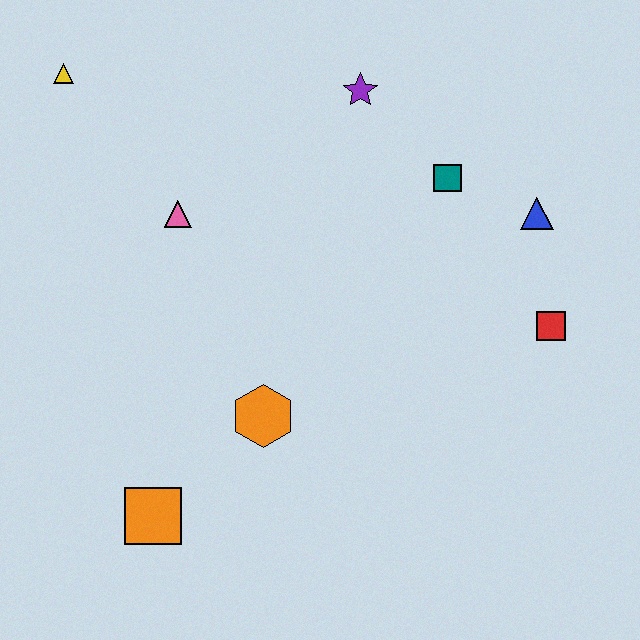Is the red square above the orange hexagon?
Yes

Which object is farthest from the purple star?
The orange square is farthest from the purple star.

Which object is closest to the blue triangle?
The teal square is closest to the blue triangle.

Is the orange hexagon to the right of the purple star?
No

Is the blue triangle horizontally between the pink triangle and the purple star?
No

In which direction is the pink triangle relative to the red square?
The pink triangle is to the left of the red square.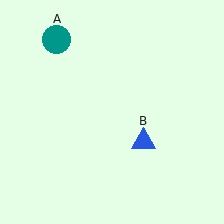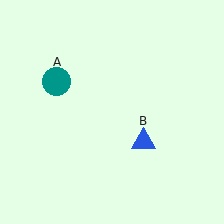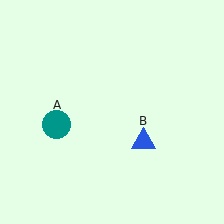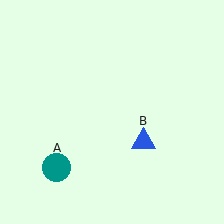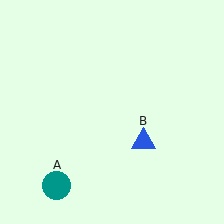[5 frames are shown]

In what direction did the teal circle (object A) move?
The teal circle (object A) moved down.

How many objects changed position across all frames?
1 object changed position: teal circle (object A).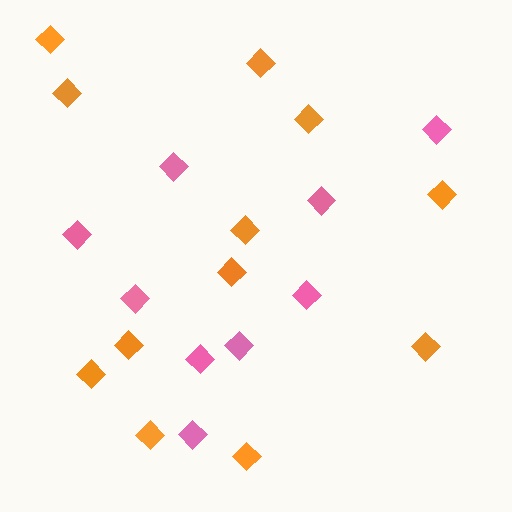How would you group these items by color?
There are 2 groups: one group of pink diamonds (9) and one group of orange diamonds (12).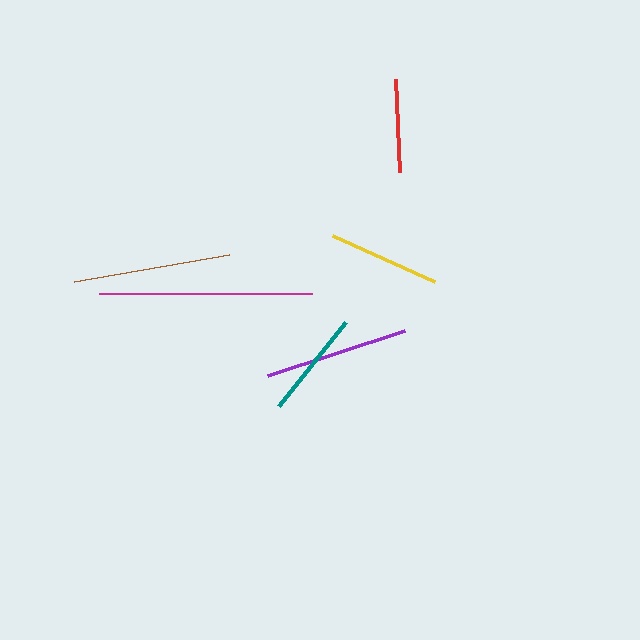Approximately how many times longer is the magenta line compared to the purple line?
The magenta line is approximately 1.5 times the length of the purple line.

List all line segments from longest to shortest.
From longest to shortest: magenta, brown, purple, yellow, teal, red.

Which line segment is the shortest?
The red line is the shortest at approximately 94 pixels.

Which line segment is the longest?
The magenta line is the longest at approximately 213 pixels.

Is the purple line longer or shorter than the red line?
The purple line is longer than the red line.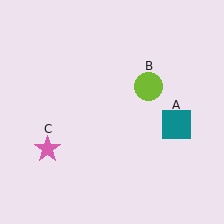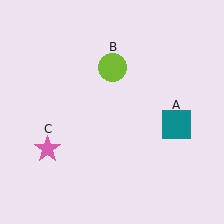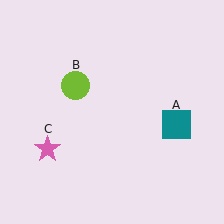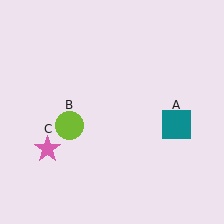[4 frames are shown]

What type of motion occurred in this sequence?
The lime circle (object B) rotated counterclockwise around the center of the scene.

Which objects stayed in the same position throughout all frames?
Teal square (object A) and pink star (object C) remained stationary.